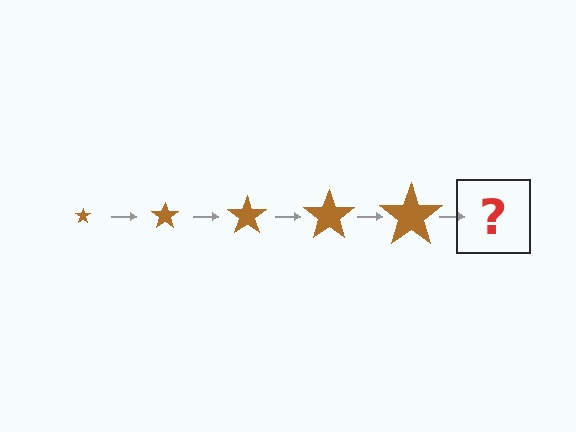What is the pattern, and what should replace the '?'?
The pattern is that the star gets progressively larger each step. The '?' should be a brown star, larger than the previous one.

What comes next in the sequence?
The next element should be a brown star, larger than the previous one.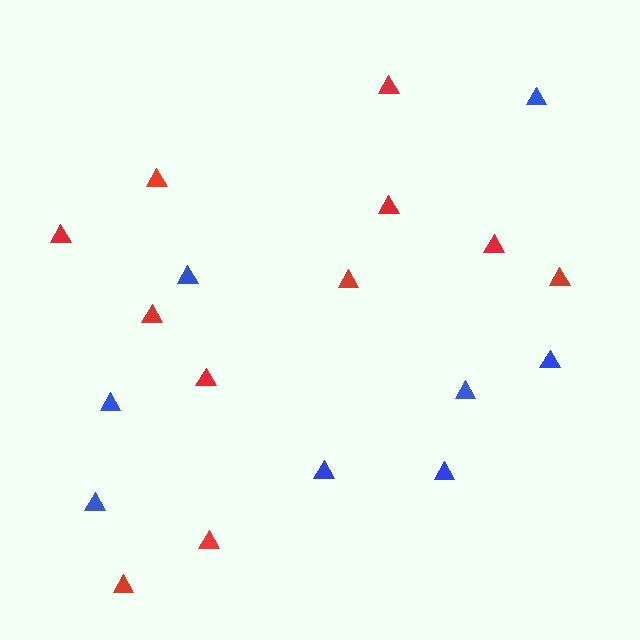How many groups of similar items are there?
There are 2 groups: one group of blue triangles (8) and one group of red triangles (11).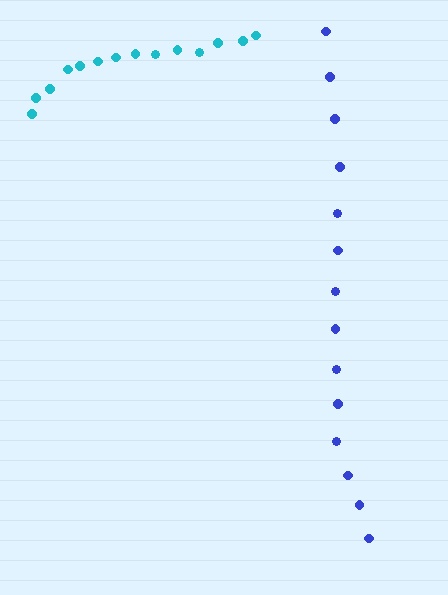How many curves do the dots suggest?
There are 2 distinct paths.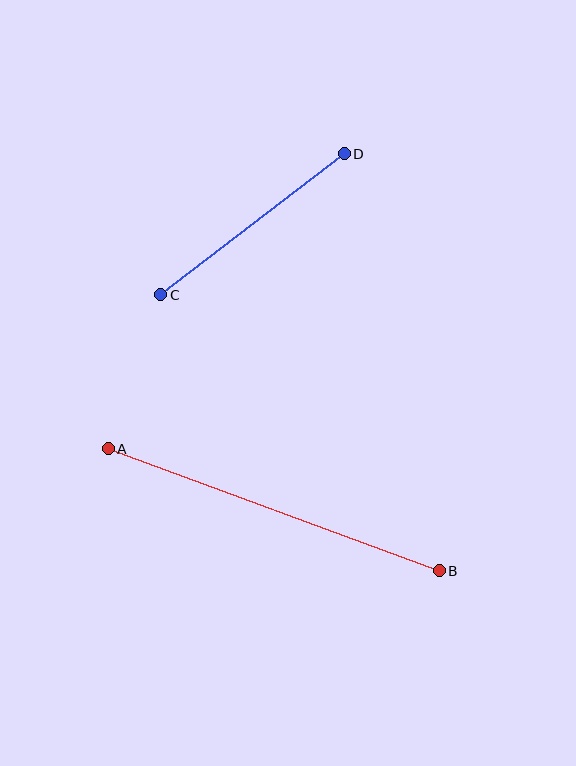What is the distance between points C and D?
The distance is approximately 232 pixels.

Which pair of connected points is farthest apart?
Points A and B are farthest apart.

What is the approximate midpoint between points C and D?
The midpoint is at approximately (253, 224) pixels.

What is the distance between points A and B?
The distance is approximately 353 pixels.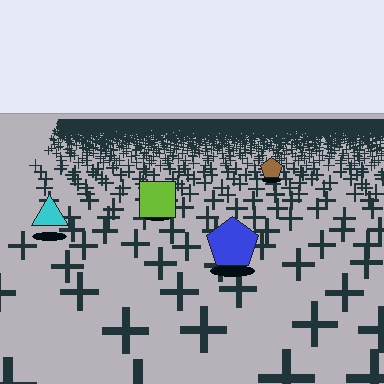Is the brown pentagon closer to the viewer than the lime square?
No. The lime square is closer — you can tell from the texture gradient: the ground texture is coarser near it.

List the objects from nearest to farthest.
From nearest to farthest: the blue pentagon, the cyan triangle, the lime square, the brown pentagon.